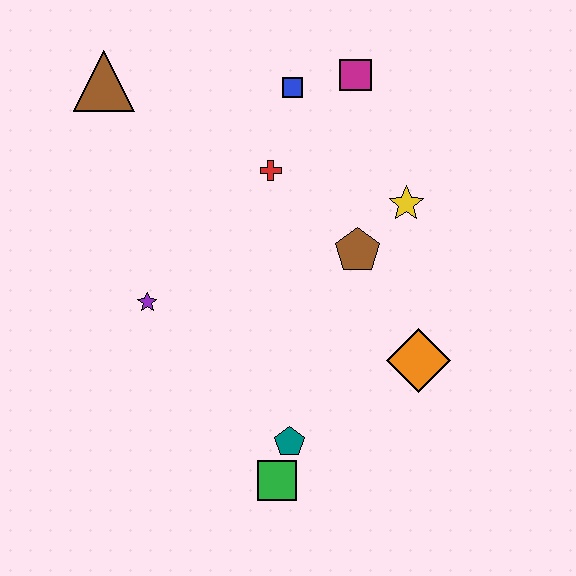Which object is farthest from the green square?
The brown triangle is farthest from the green square.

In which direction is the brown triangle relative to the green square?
The brown triangle is above the green square.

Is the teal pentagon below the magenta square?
Yes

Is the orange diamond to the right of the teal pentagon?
Yes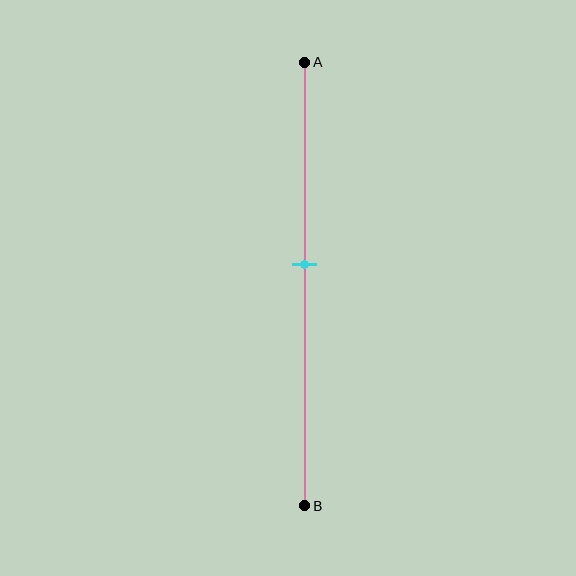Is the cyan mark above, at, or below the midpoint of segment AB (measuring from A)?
The cyan mark is above the midpoint of segment AB.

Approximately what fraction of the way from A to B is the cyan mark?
The cyan mark is approximately 45% of the way from A to B.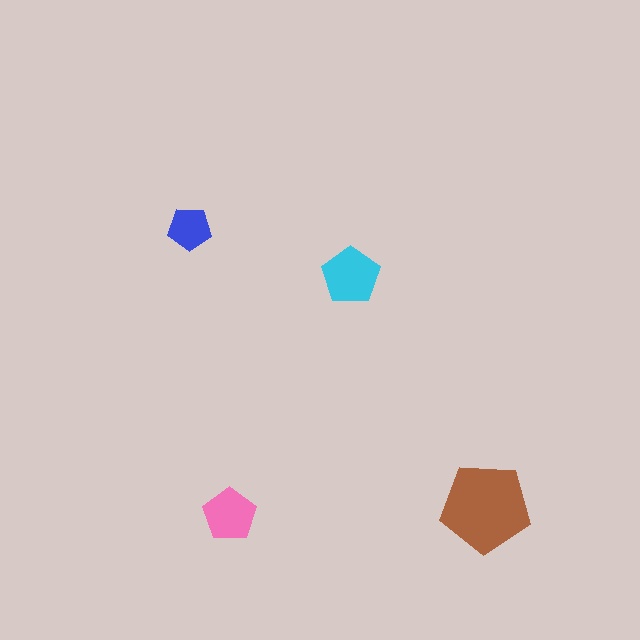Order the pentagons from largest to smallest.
the brown one, the cyan one, the pink one, the blue one.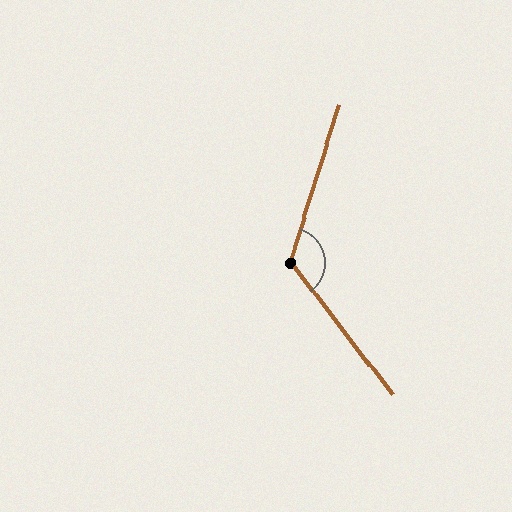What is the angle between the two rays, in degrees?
Approximately 125 degrees.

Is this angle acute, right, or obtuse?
It is obtuse.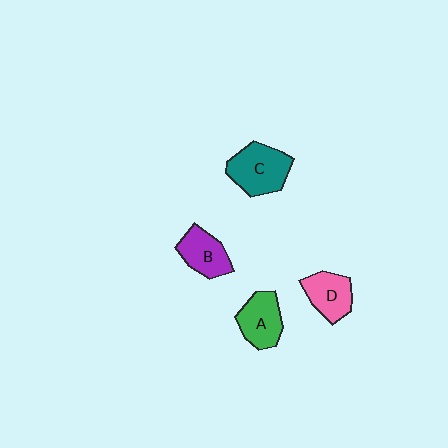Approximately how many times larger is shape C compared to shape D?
Approximately 1.3 times.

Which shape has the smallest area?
Shape B (purple).